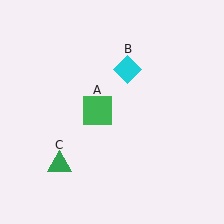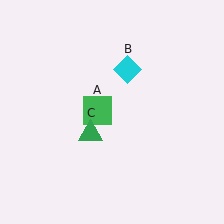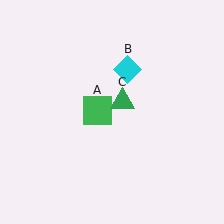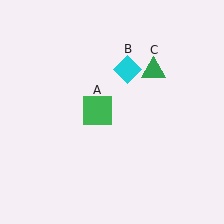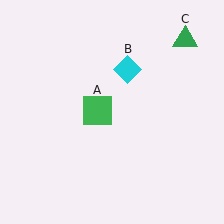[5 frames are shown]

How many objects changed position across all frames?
1 object changed position: green triangle (object C).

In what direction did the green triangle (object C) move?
The green triangle (object C) moved up and to the right.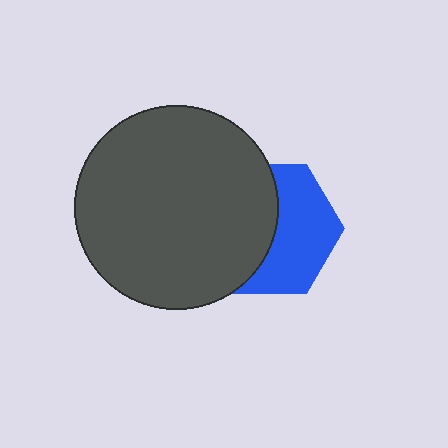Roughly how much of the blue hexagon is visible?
About half of it is visible (roughly 51%).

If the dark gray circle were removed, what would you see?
You would see the complete blue hexagon.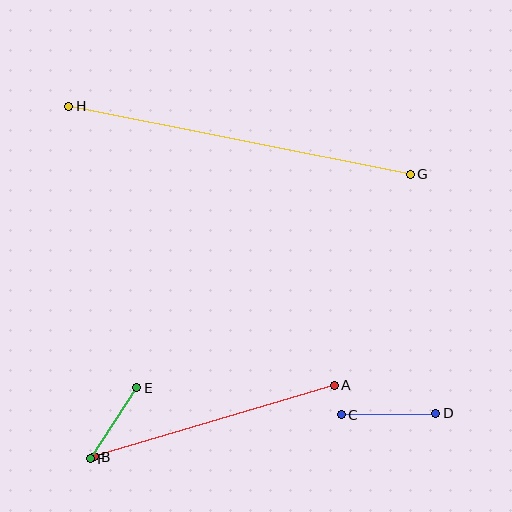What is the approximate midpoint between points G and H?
The midpoint is at approximately (239, 140) pixels.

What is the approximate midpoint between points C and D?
The midpoint is at approximately (388, 414) pixels.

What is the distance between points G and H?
The distance is approximately 348 pixels.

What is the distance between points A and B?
The distance is approximately 251 pixels.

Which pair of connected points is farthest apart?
Points G and H are farthest apart.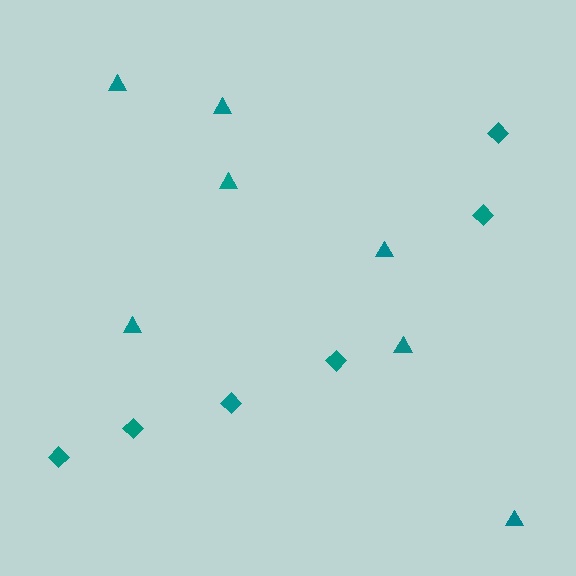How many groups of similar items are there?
There are 2 groups: one group of triangles (7) and one group of diamonds (6).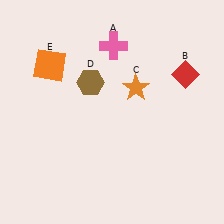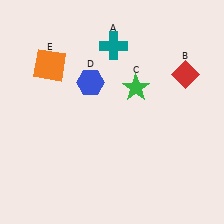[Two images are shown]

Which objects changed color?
A changed from pink to teal. C changed from orange to green. D changed from brown to blue.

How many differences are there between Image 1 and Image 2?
There are 3 differences between the two images.